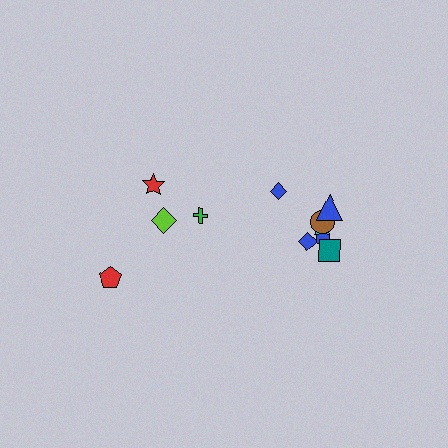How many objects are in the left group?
There are 4 objects.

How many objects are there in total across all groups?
There are 11 objects.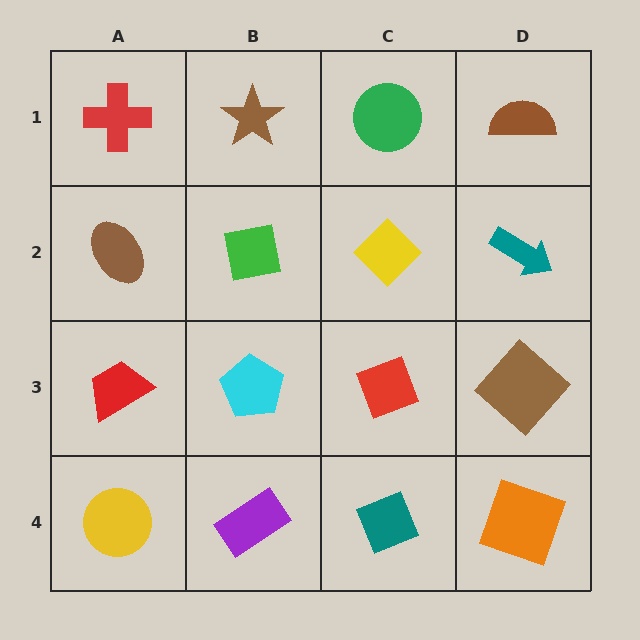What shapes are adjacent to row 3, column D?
A teal arrow (row 2, column D), an orange square (row 4, column D), a red diamond (row 3, column C).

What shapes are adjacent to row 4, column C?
A red diamond (row 3, column C), a purple rectangle (row 4, column B), an orange square (row 4, column D).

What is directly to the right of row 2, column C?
A teal arrow.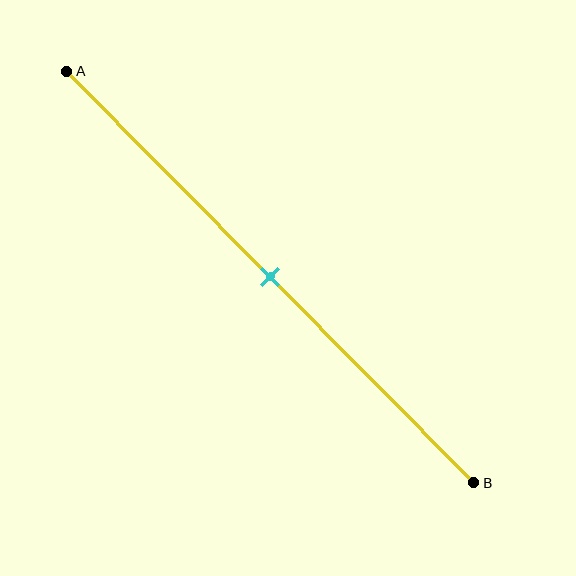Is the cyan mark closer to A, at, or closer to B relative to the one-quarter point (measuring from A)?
The cyan mark is closer to point B than the one-quarter point of segment AB.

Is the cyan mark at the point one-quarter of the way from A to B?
No, the mark is at about 50% from A, not at the 25% one-quarter point.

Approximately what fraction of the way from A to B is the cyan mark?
The cyan mark is approximately 50% of the way from A to B.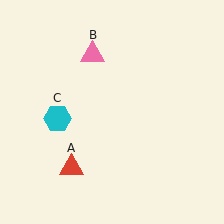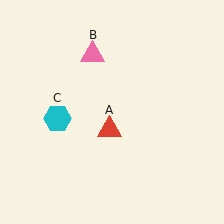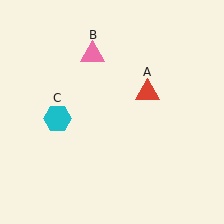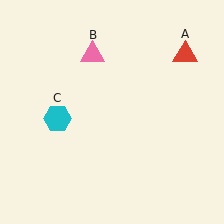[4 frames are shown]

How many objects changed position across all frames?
1 object changed position: red triangle (object A).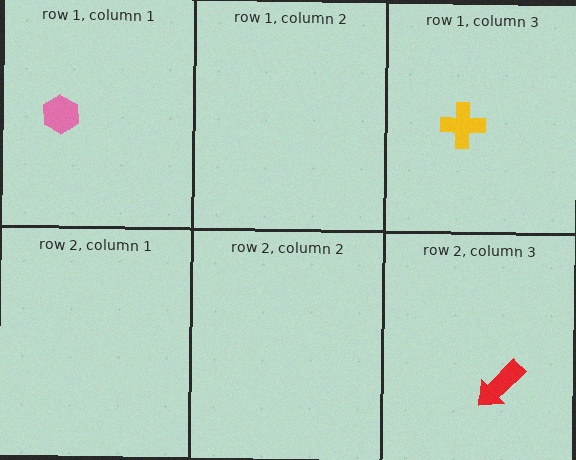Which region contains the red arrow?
The row 2, column 3 region.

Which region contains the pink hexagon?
The row 1, column 1 region.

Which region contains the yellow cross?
The row 1, column 3 region.